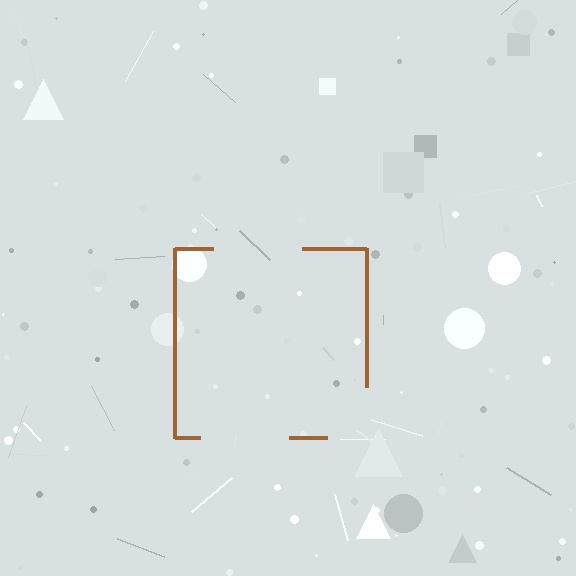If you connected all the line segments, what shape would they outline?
They would outline a square.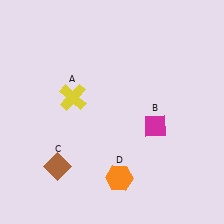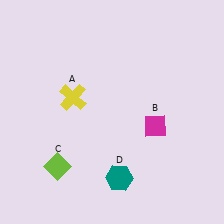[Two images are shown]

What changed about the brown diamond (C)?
In Image 1, C is brown. In Image 2, it changed to lime.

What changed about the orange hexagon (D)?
In Image 1, D is orange. In Image 2, it changed to teal.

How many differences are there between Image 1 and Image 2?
There are 2 differences between the two images.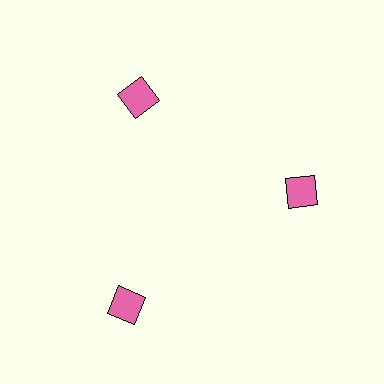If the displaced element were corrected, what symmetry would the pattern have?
It would have 3-fold rotational symmetry — the pattern would map onto itself every 120 degrees.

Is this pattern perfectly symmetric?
No. The 3 pink squares are arranged in a ring, but one element near the 7 o'clock position is pushed outward from the center, breaking the 3-fold rotational symmetry.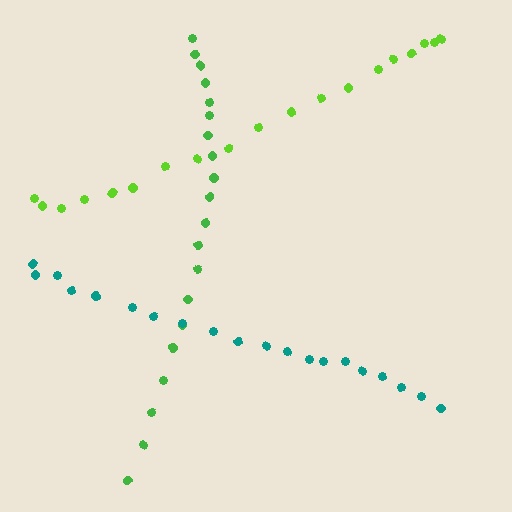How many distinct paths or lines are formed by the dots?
There are 3 distinct paths.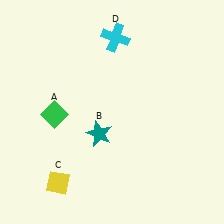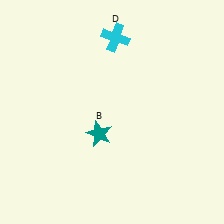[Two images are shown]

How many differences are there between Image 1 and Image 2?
There are 2 differences between the two images.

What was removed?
The yellow diamond (C), the green diamond (A) were removed in Image 2.